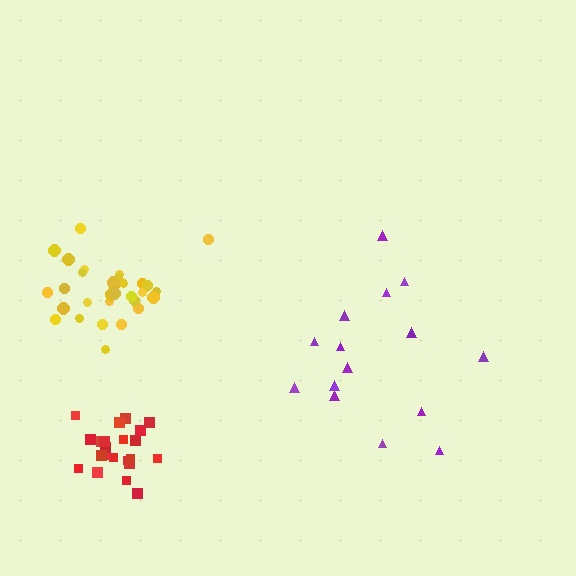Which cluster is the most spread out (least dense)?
Purple.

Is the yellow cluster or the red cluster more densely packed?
Yellow.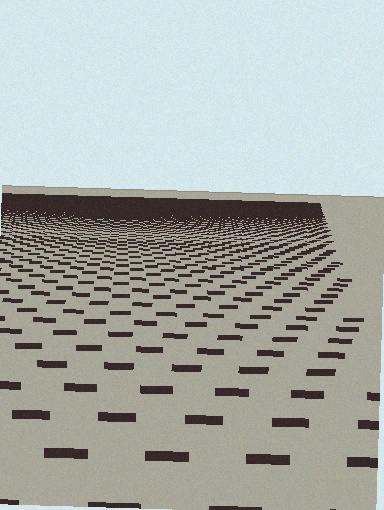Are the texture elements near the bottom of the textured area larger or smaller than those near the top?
Larger. Near the bottom, elements are closer to the viewer and appear at a bigger on-screen size.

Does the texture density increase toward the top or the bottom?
Density increases toward the top.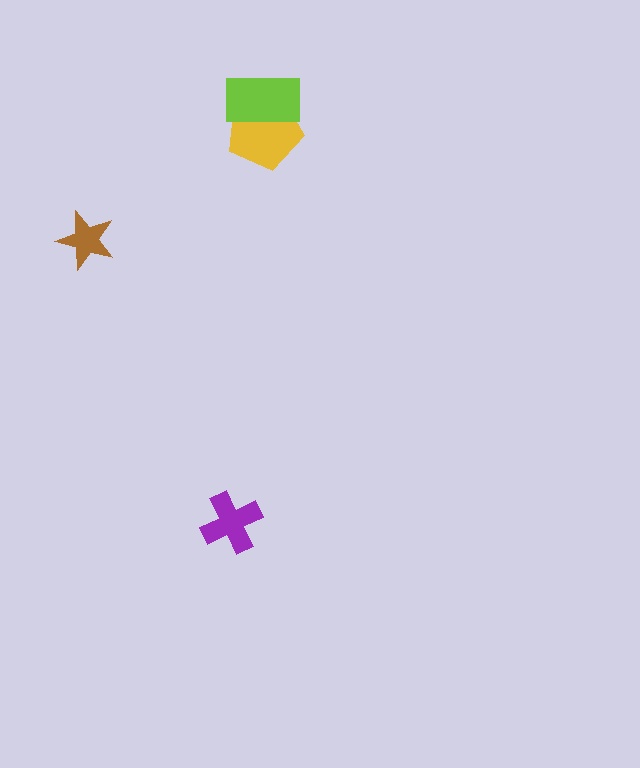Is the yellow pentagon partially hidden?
Yes, it is partially covered by another shape.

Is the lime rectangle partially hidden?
No, no other shape covers it.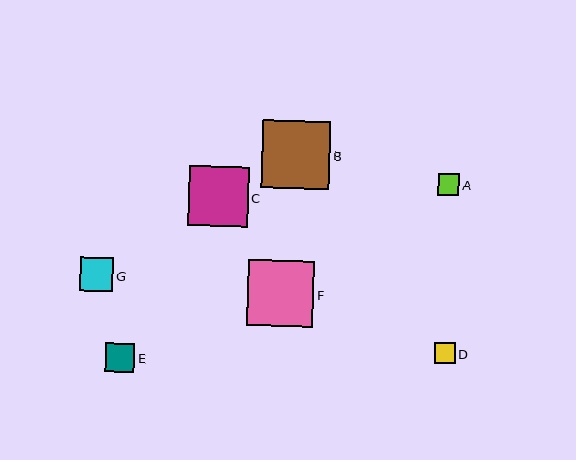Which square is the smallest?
Square D is the smallest with a size of approximately 21 pixels.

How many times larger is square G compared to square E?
Square G is approximately 1.1 times the size of square E.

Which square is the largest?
Square B is the largest with a size of approximately 68 pixels.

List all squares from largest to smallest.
From largest to smallest: B, F, C, G, E, A, D.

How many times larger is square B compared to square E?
Square B is approximately 2.3 times the size of square E.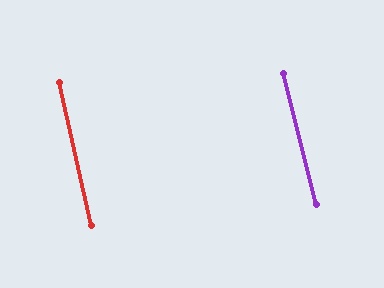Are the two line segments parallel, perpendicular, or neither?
Parallel — their directions differ by only 1.7°.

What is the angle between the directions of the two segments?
Approximately 2 degrees.